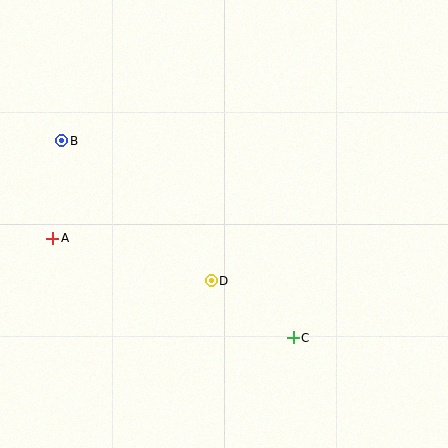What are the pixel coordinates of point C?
Point C is at (293, 338).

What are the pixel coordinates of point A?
Point A is at (53, 238).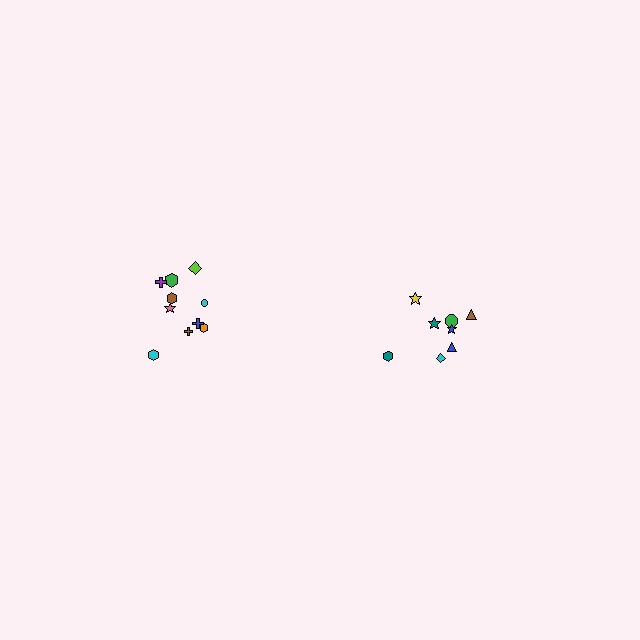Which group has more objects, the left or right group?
The left group.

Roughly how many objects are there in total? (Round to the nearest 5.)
Roughly 20 objects in total.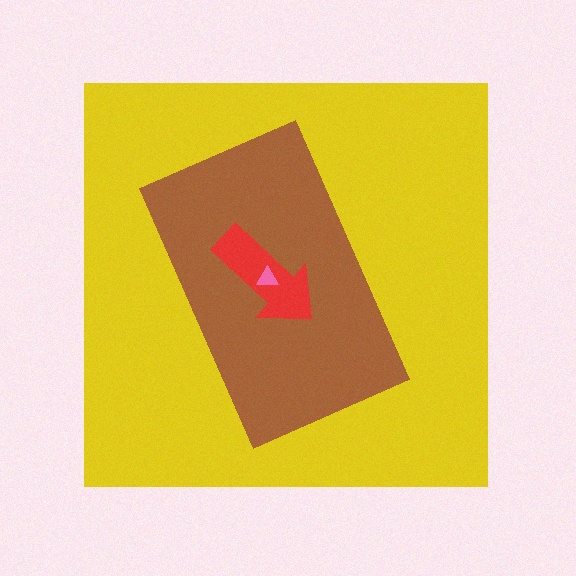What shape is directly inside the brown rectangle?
The red arrow.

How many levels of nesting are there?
4.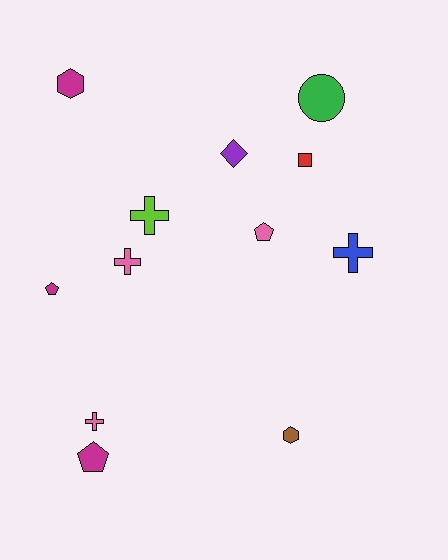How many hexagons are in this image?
There are 2 hexagons.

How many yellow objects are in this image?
There are no yellow objects.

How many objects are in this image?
There are 12 objects.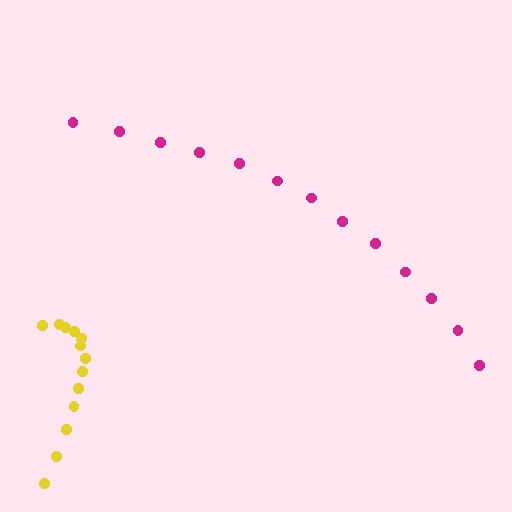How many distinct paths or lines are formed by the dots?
There are 2 distinct paths.